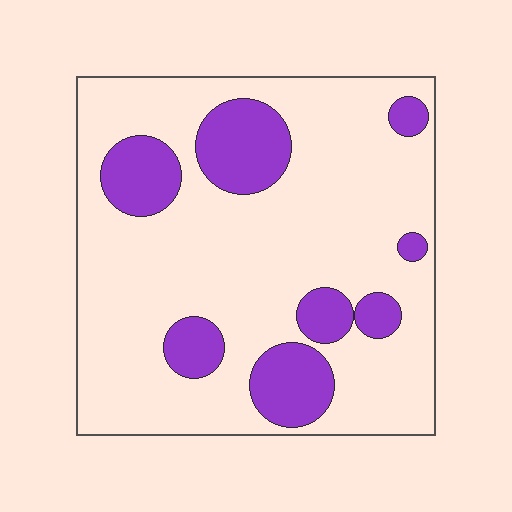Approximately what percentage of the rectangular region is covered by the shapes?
Approximately 20%.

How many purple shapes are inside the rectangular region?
8.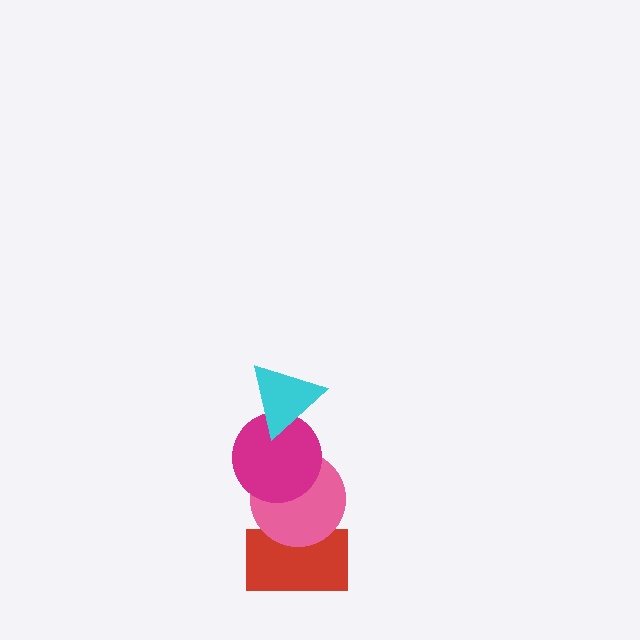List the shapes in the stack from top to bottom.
From top to bottom: the cyan triangle, the magenta circle, the pink circle, the red rectangle.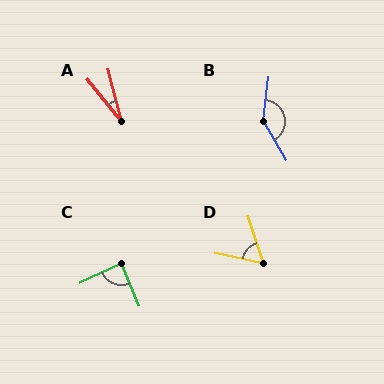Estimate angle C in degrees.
Approximately 88 degrees.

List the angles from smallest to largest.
A (24°), D (60°), C (88°), B (143°).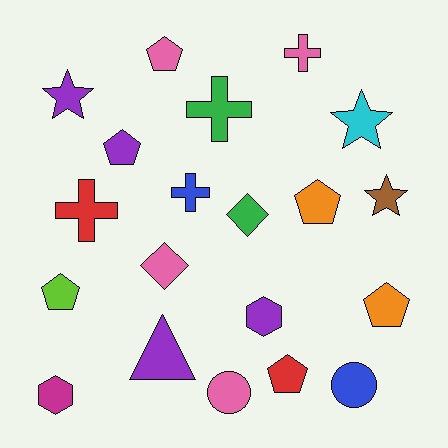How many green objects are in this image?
There are 2 green objects.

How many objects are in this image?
There are 20 objects.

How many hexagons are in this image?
There are 2 hexagons.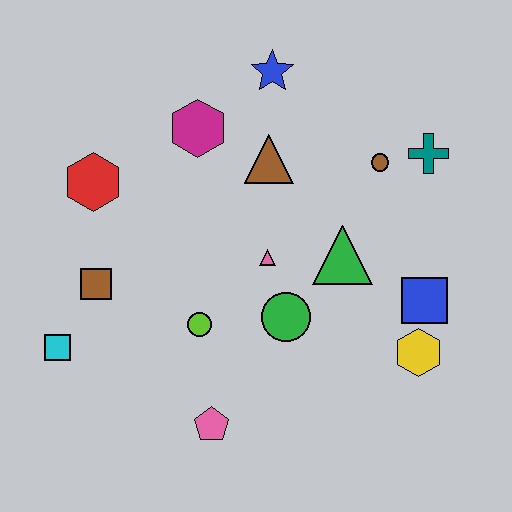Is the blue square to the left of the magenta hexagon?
No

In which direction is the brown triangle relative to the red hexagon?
The brown triangle is to the right of the red hexagon.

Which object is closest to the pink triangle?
The green circle is closest to the pink triangle.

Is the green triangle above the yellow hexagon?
Yes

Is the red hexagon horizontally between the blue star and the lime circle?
No